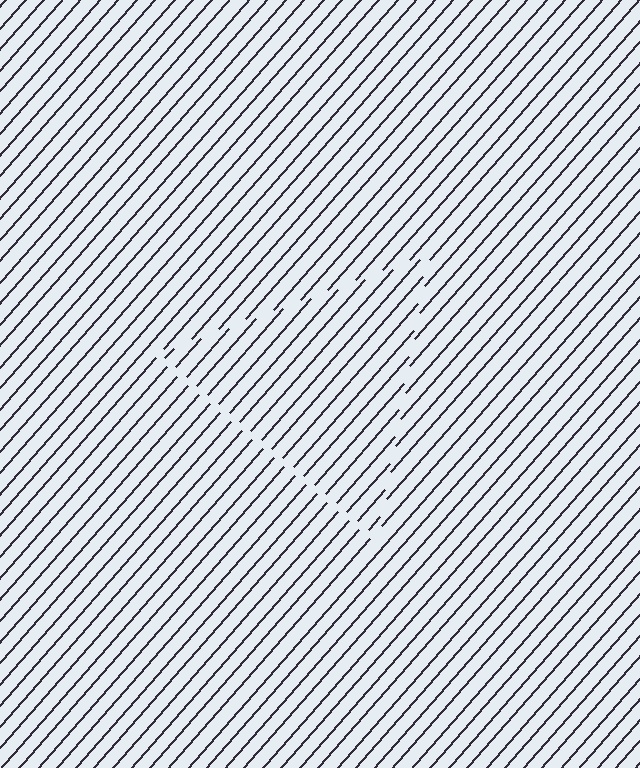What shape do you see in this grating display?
An illusory triangle. The interior of the shape contains the same grating, shifted by half a period — the contour is defined by the phase discontinuity where line-ends from the inner and outer gratings abut.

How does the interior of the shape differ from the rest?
The interior of the shape contains the same grating, shifted by half a period — the contour is defined by the phase discontinuity where line-ends from the inner and outer gratings abut.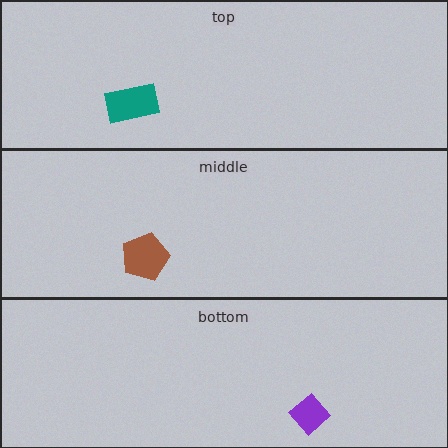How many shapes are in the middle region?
1.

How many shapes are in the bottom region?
1.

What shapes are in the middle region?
The brown pentagon.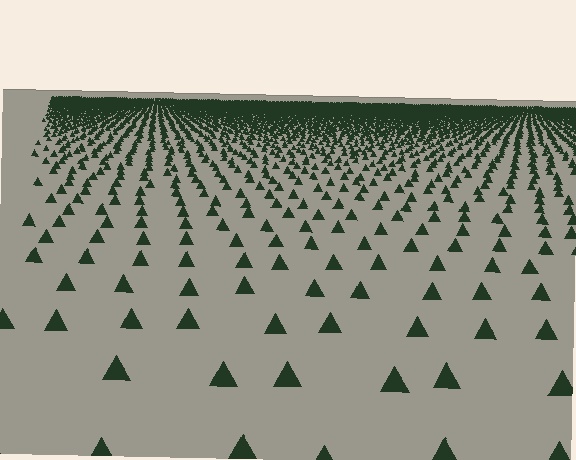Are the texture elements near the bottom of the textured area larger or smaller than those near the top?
Larger. Near the bottom, elements are closer to the viewer and appear at a bigger on-screen size.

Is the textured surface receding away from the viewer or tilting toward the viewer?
The surface is receding away from the viewer. Texture elements get smaller and denser toward the top.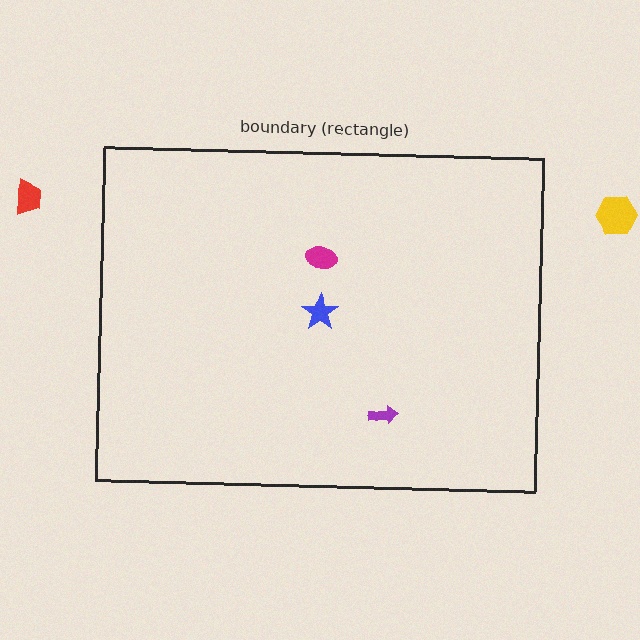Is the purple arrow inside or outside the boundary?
Inside.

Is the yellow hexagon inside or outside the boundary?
Outside.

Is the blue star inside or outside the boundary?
Inside.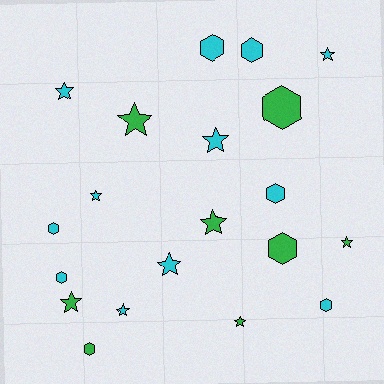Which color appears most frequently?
Cyan, with 12 objects.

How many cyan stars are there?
There are 6 cyan stars.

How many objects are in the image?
There are 20 objects.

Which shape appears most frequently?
Star, with 11 objects.